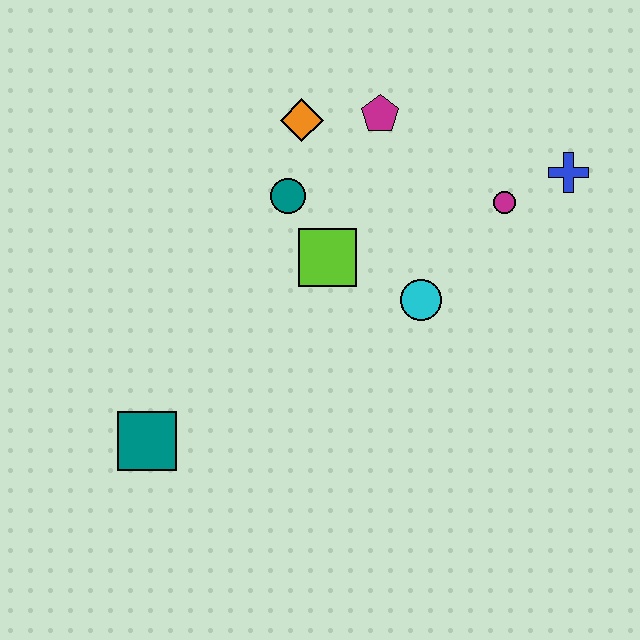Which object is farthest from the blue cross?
The teal square is farthest from the blue cross.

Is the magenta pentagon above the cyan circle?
Yes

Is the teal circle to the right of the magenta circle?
No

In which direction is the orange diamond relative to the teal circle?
The orange diamond is above the teal circle.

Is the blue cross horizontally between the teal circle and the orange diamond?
No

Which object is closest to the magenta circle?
The blue cross is closest to the magenta circle.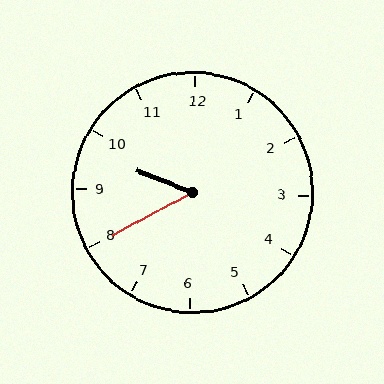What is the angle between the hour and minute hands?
Approximately 50 degrees.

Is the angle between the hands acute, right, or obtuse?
It is acute.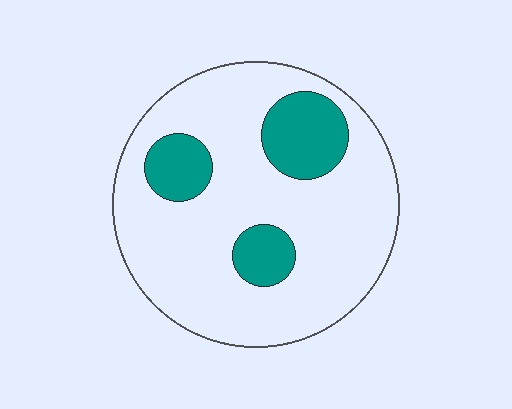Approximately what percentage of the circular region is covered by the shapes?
Approximately 20%.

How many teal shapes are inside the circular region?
3.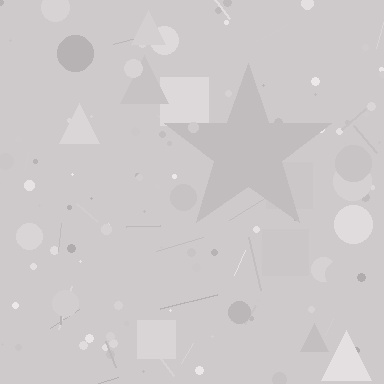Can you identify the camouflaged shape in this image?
The camouflaged shape is a star.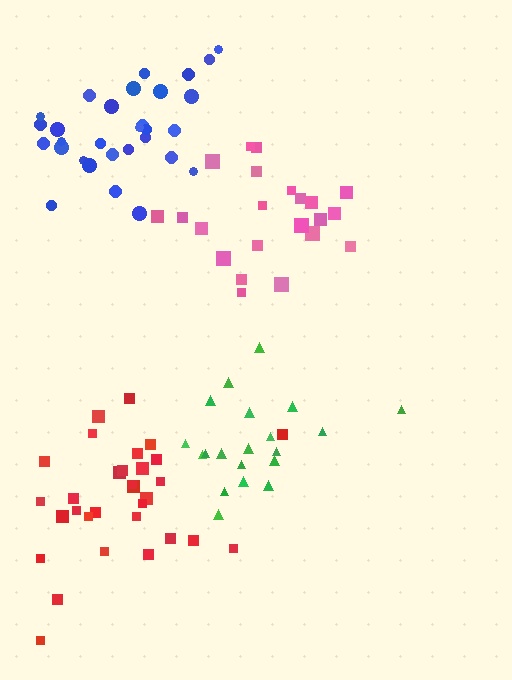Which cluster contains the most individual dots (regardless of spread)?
Red (31).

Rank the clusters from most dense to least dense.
blue, green, red, pink.